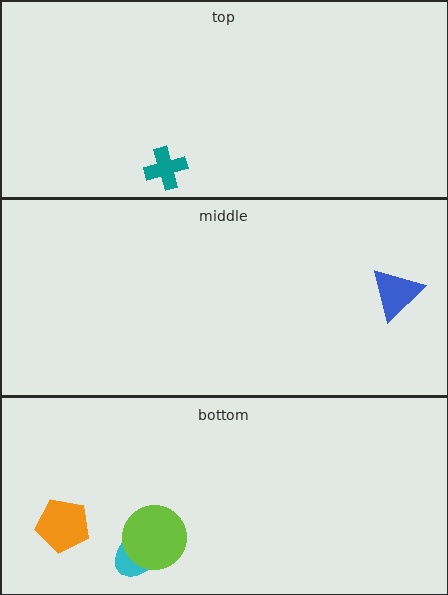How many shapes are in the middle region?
1.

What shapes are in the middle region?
The blue triangle.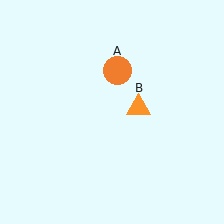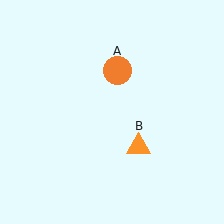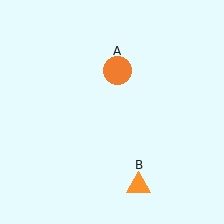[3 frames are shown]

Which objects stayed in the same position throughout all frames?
Orange circle (object A) remained stationary.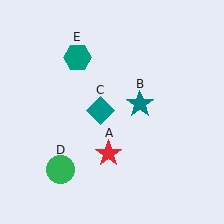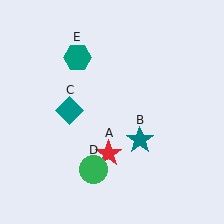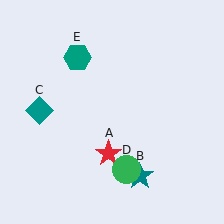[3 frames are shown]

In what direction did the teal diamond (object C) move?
The teal diamond (object C) moved left.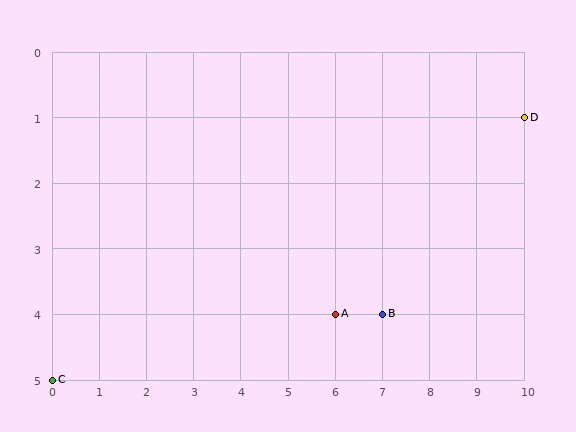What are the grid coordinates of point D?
Point D is at grid coordinates (10, 1).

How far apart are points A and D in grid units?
Points A and D are 4 columns and 3 rows apart (about 5.0 grid units diagonally).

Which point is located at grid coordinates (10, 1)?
Point D is at (10, 1).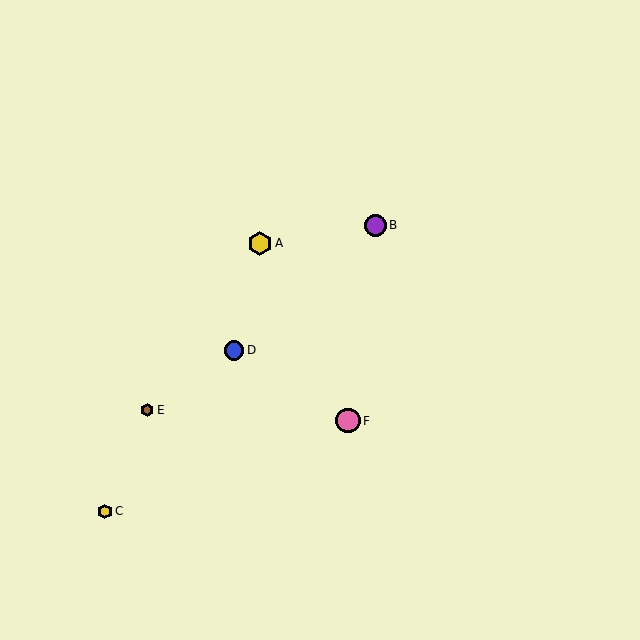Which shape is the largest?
The pink circle (labeled F) is the largest.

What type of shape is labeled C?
Shape C is a yellow hexagon.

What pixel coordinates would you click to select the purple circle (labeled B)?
Click at (375, 225) to select the purple circle B.